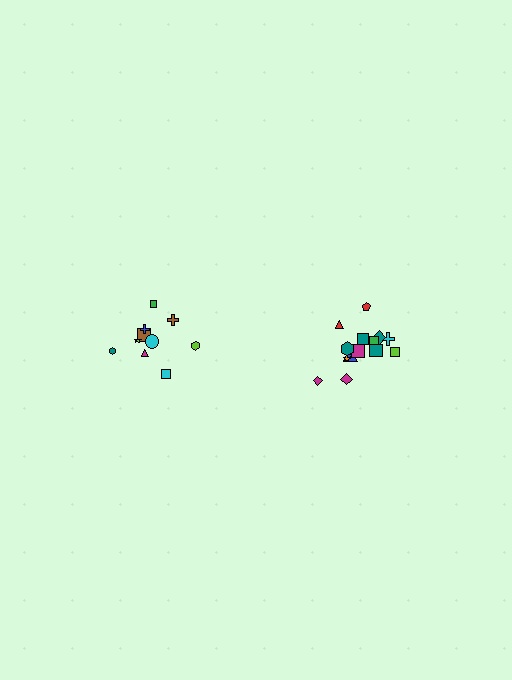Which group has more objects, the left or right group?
The right group.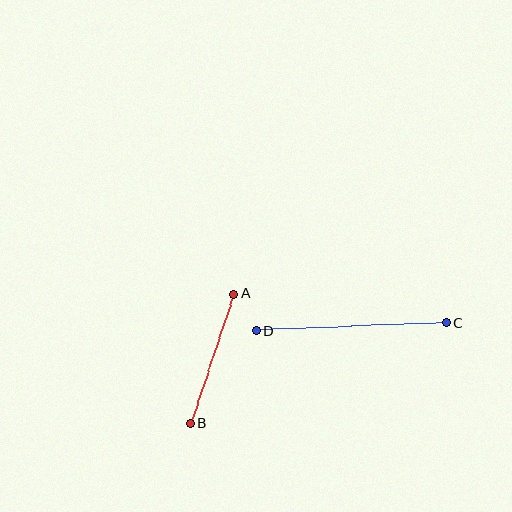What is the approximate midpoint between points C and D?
The midpoint is at approximately (351, 327) pixels.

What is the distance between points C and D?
The distance is approximately 190 pixels.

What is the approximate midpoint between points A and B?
The midpoint is at approximately (212, 359) pixels.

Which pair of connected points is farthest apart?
Points C and D are farthest apart.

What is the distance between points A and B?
The distance is approximately 137 pixels.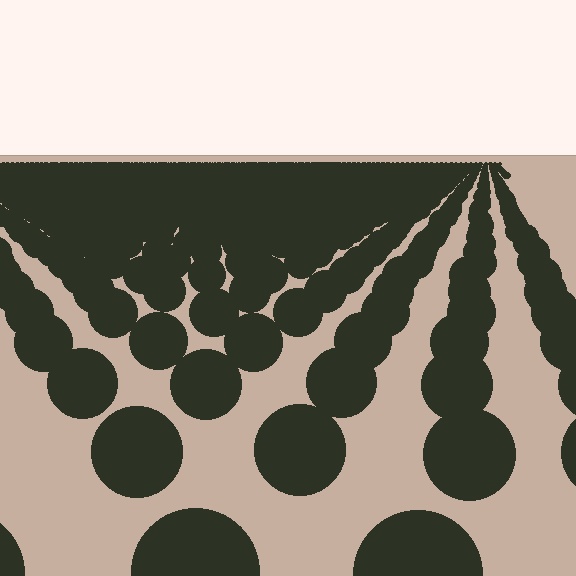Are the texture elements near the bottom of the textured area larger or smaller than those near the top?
Larger. Near the bottom, elements are closer to the viewer and appear at a bigger on-screen size.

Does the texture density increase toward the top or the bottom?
Density increases toward the top.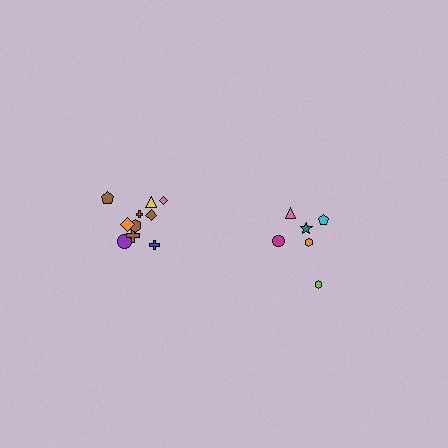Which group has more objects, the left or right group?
The left group.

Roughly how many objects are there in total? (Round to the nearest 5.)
Roughly 15 objects in total.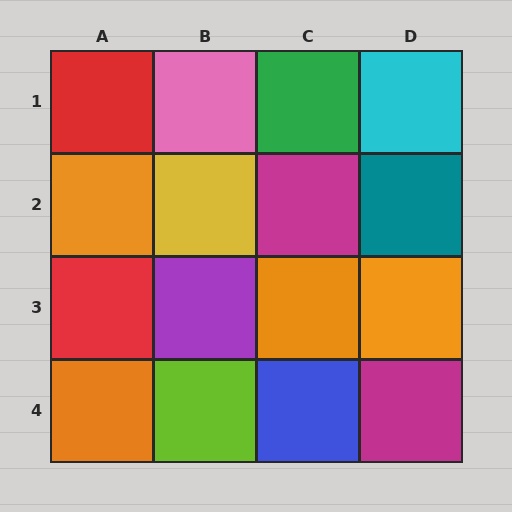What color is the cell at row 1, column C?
Green.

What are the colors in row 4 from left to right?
Orange, lime, blue, magenta.